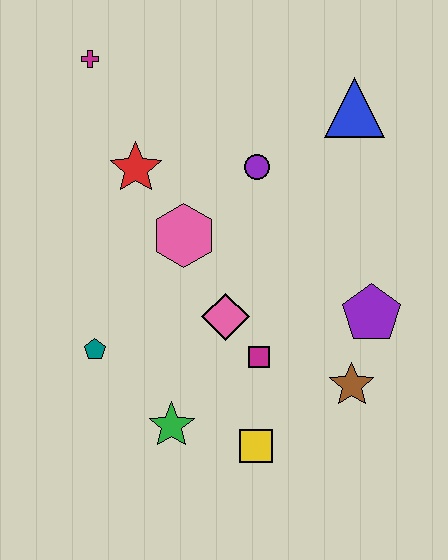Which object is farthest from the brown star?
The magenta cross is farthest from the brown star.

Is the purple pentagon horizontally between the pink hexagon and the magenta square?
No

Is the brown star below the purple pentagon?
Yes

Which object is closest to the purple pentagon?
The brown star is closest to the purple pentagon.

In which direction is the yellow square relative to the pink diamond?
The yellow square is below the pink diamond.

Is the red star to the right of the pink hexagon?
No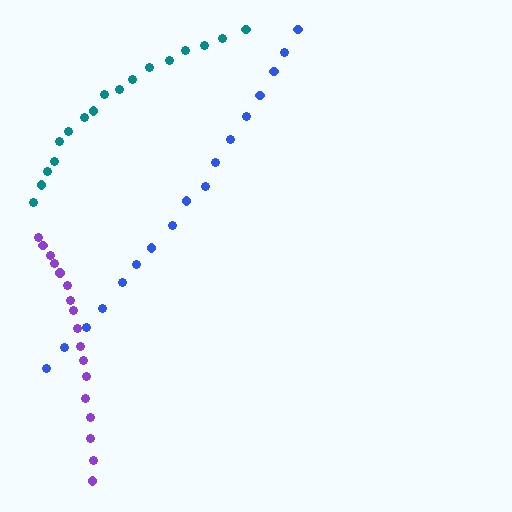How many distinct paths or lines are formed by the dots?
There are 3 distinct paths.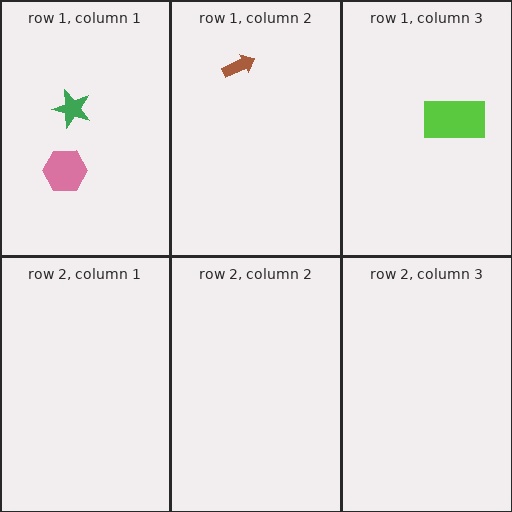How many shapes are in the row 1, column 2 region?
1.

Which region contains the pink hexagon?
The row 1, column 1 region.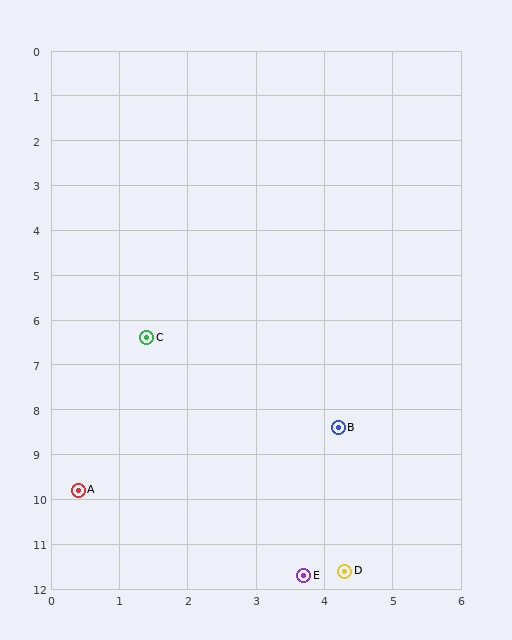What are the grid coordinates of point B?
Point B is at approximately (4.2, 8.4).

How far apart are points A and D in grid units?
Points A and D are about 4.3 grid units apart.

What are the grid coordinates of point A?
Point A is at approximately (0.4, 9.8).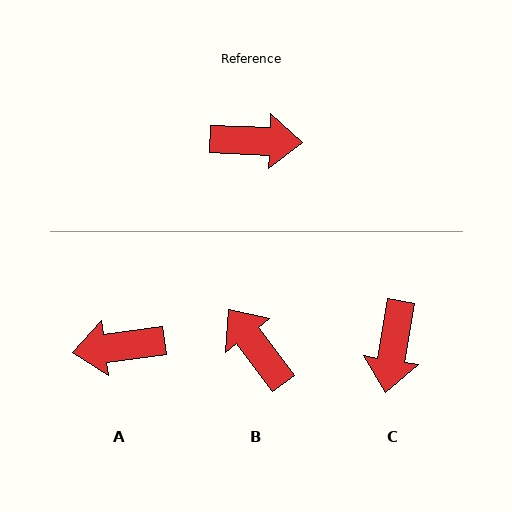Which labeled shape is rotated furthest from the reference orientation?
A, about 170 degrees away.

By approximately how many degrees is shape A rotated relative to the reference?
Approximately 170 degrees clockwise.